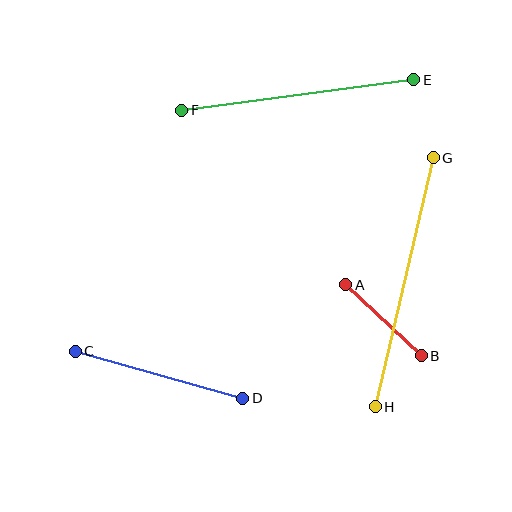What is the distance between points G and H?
The distance is approximately 256 pixels.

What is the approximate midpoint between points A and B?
The midpoint is at approximately (383, 320) pixels.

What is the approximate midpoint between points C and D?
The midpoint is at approximately (159, 375) pixels.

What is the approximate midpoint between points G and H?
The midpoint is at approximately (404, 282) pixels.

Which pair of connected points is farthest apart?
Points G and H are farthest apart.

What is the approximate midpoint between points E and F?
The midpoint is at approximately (298, 95) pixels.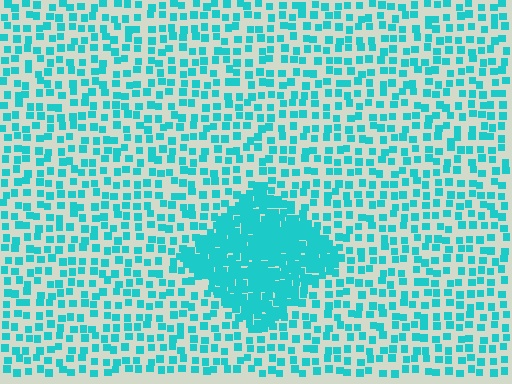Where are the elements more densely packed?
The elements are more densely packed inside the diamond boundary.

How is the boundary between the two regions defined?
The boundary is defined by a change in element density (approximately 2.9x ratio). All elements are the same color, size, and shape.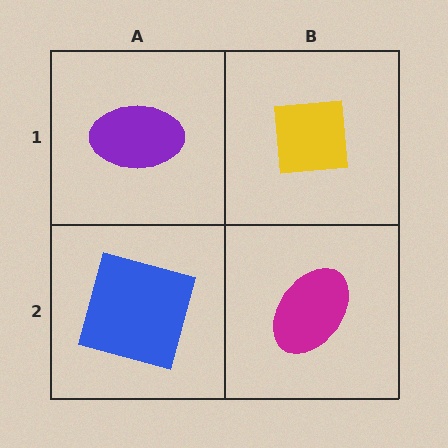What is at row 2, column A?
A blue square.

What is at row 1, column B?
A yellow square.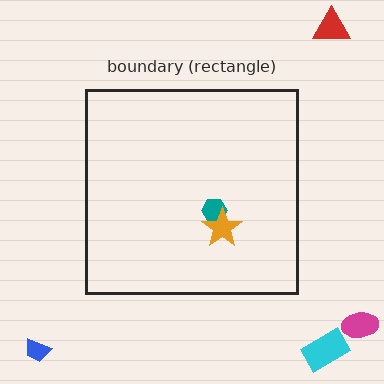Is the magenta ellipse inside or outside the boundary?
Outside.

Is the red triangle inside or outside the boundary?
Outside.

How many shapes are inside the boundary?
2 inside, 4 outside.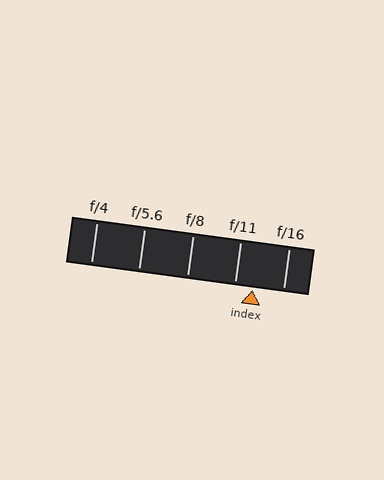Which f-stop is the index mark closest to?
The index mark is closest to f/11.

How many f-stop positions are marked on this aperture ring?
There are 5 f-stop positions marked.